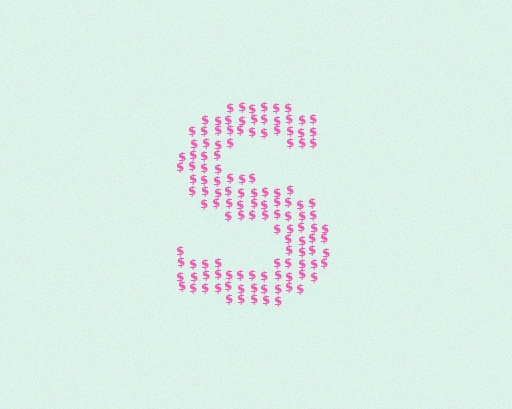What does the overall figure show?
The overall figure shows the letter S.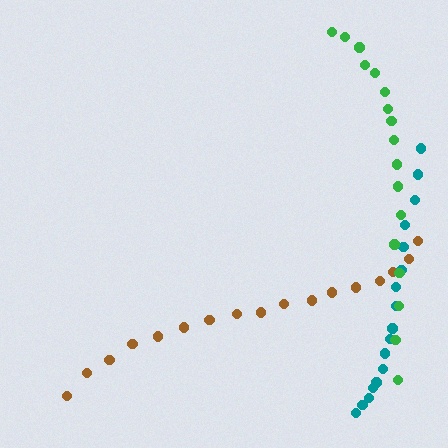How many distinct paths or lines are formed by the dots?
There are 3 distinct paths.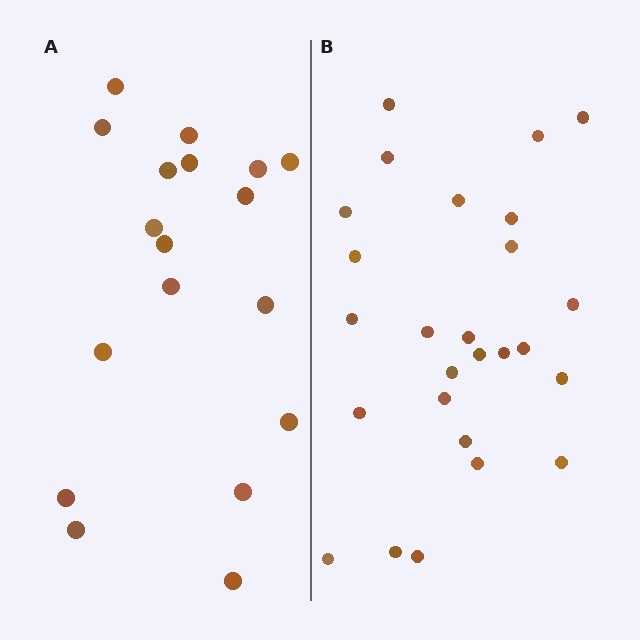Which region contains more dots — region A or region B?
Region B (the right region) has more dots.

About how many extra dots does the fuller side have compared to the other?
Region B has roughly 8 or so more dots than region A.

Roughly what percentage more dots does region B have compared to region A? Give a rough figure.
About 45% more.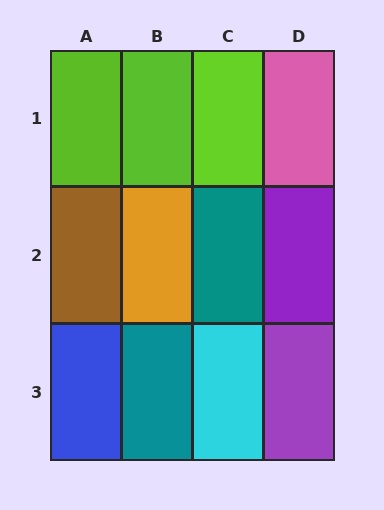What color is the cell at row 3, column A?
Blue.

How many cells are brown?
1 cell is brown.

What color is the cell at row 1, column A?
Lime.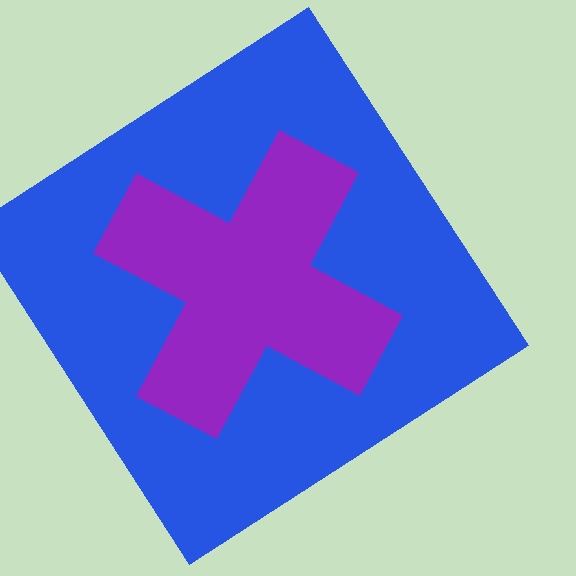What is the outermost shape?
The blue diamond.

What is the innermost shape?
The purple cross.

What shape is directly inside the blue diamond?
The purple cross.